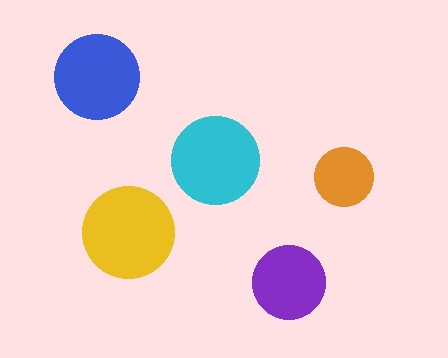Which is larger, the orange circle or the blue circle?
The blue one.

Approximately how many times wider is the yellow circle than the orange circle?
About 1.5 times wider.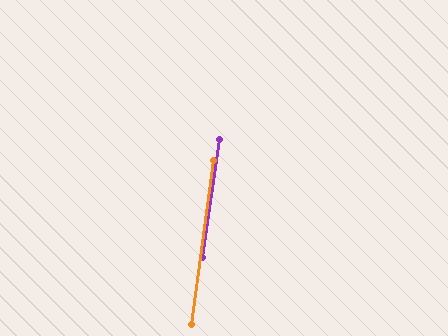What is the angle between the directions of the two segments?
Approximately 1 degree.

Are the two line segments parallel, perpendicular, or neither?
Parallel — their directions differ by only 0.6°.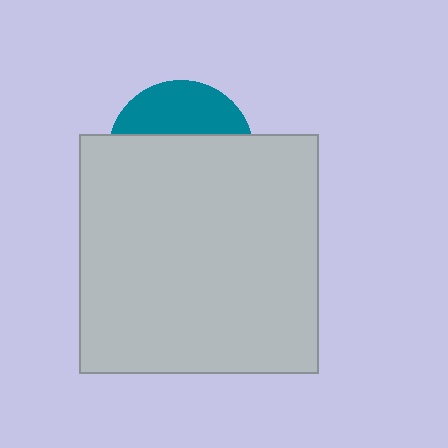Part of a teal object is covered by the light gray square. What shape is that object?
It is a circle.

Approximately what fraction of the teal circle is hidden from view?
Roughly 67% of the teal circle is hidden behind the light gray square.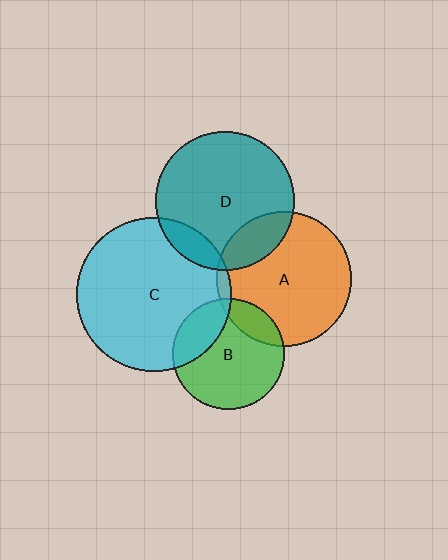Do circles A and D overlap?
Yes.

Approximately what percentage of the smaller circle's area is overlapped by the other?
Approximately 20%.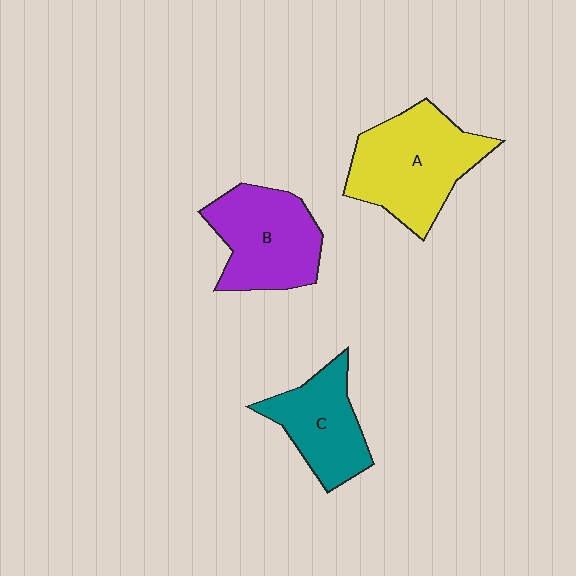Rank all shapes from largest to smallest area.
From largest to smallest: A (yellow), B (purple), C (teal).